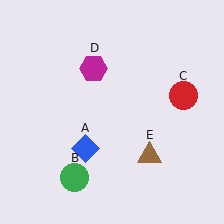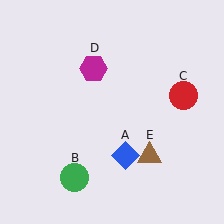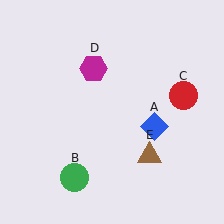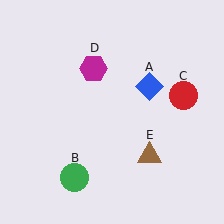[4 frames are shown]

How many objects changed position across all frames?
1 object changed position: blue diamond (object A).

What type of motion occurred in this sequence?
The blue diamond (object A) rotated counterclockwise around the center of the scene.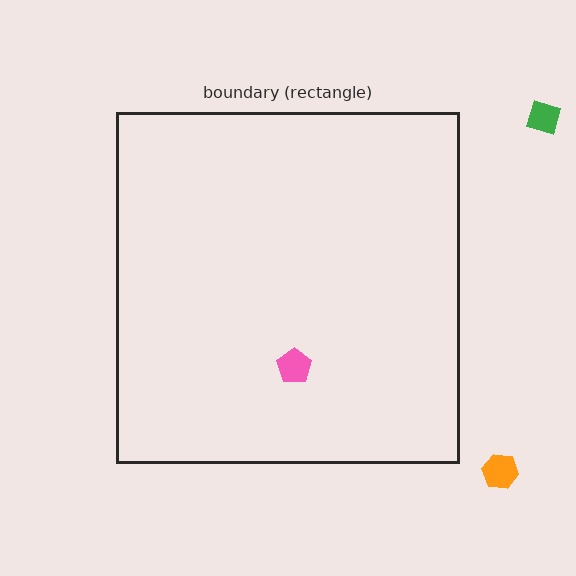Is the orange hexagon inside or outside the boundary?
Outside.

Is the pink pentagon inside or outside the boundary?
Inside.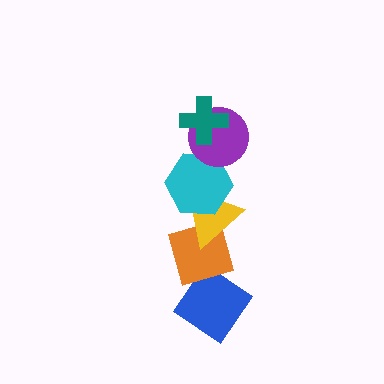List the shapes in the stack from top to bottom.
From top to bottom: the teal cross, the purple circle, the cyan hexagon, the yellow triangle, the orange diamond, the blue diamond.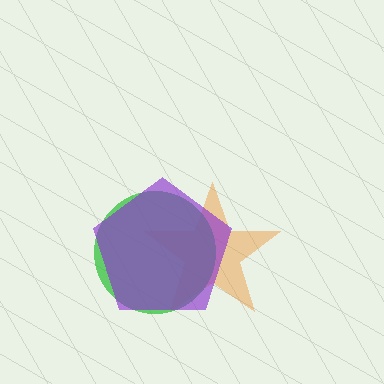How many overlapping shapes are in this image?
There are 3 overlapping shapes in the image.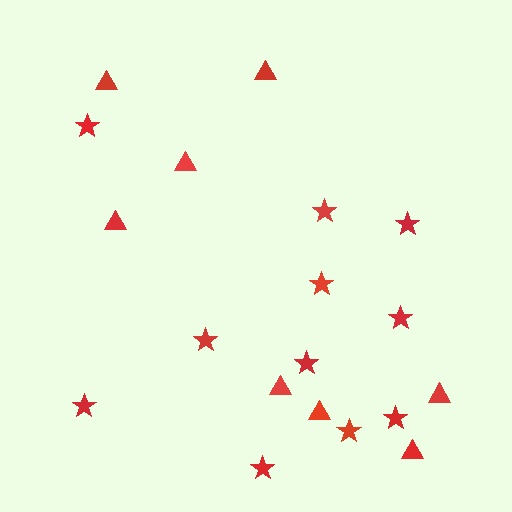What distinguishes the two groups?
There are 2 groups: one group of triangles (8) and one group of stars (11).